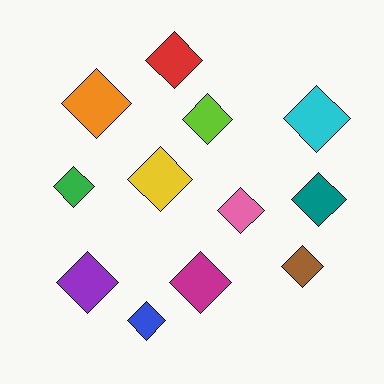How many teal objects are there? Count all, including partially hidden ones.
There is 1 teal object.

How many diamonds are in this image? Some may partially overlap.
There are 12 diamonds.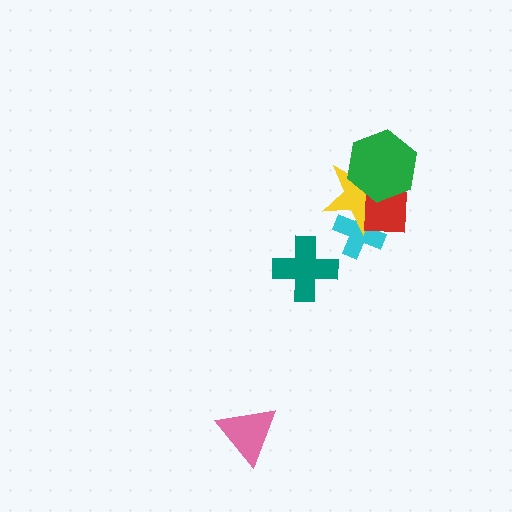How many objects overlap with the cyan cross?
2 objects overlap with the cyan cross.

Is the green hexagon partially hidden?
No, no other shape covers it.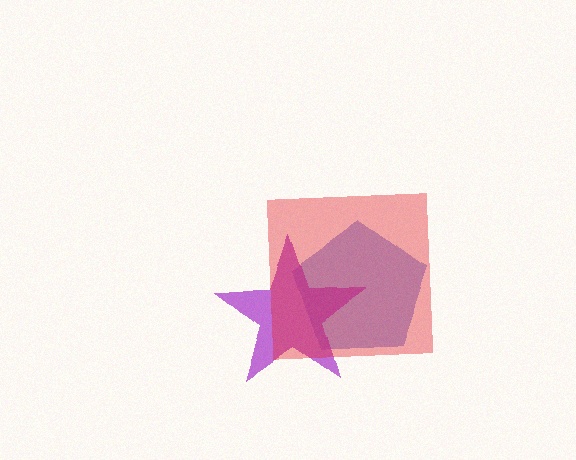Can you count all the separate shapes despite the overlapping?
Yes, there are 3 separate shapes.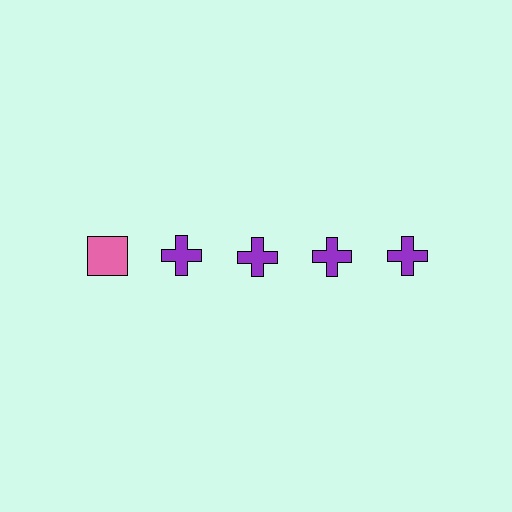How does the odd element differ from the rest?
It differs in both color (pink instead of purple) and shape (square instead of cross).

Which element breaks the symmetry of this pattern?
The pink square in the top row, leftmost column breaks the symmetry. All other shapes are purple crosses.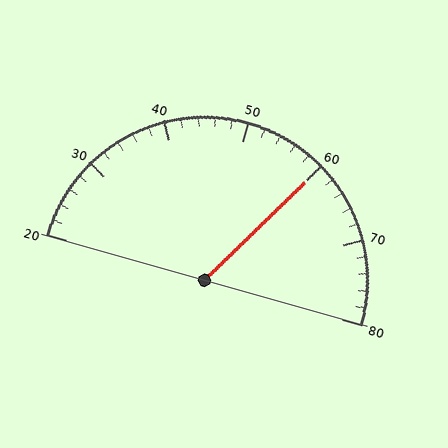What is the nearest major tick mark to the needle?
The nearest major tick mark is 60.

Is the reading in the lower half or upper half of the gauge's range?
The reading is in the upper half of the range (20 to 80).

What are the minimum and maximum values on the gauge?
The gauge ranges from 20 to 80.